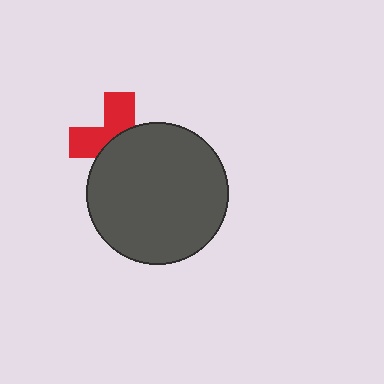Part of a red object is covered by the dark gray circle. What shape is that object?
It is a cross.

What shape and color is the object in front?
The object in front is a dark gray circle.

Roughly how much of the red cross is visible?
A small part of it is visible (roughly 44%).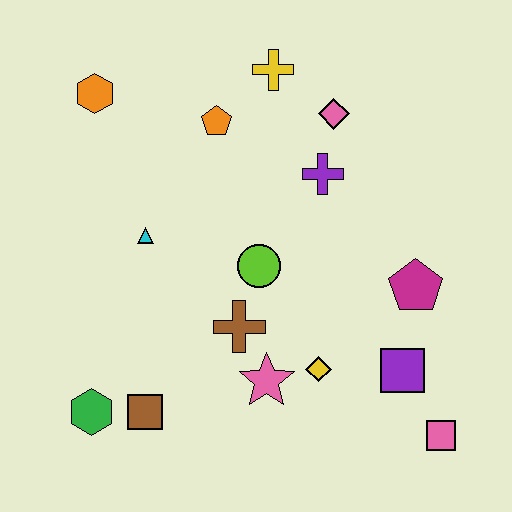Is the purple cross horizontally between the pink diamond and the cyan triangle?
Yes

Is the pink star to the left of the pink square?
Yes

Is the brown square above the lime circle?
No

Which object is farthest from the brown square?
The yellow cross is farthest from the brown square.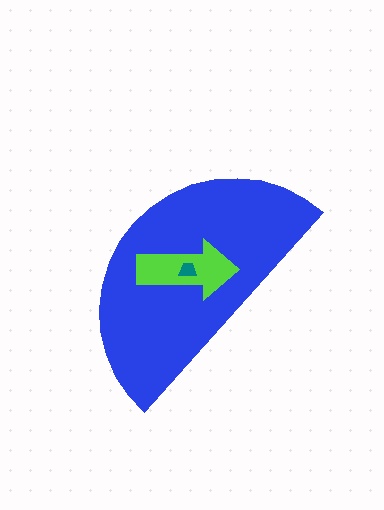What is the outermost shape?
The blue semicircle.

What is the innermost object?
The teal trapezoid.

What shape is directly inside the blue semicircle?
The lime arrow.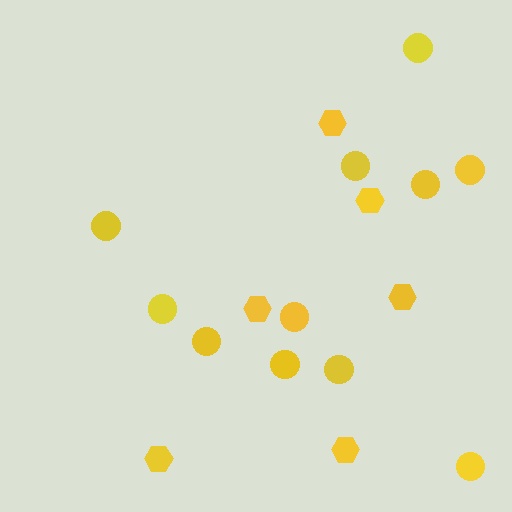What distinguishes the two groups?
There are 2 groups: one group of hexagons (6) and one group of circles (11).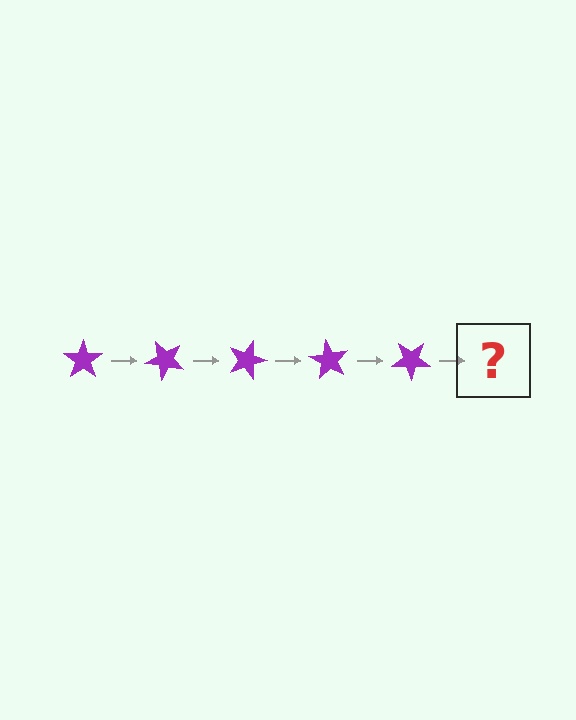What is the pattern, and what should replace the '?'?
The pattern is that the star rotates 45 degrees each step. The '?' should be a purple star rotated 225 degrees.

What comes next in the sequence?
The next element should be a purple star rotated 225 degrees.